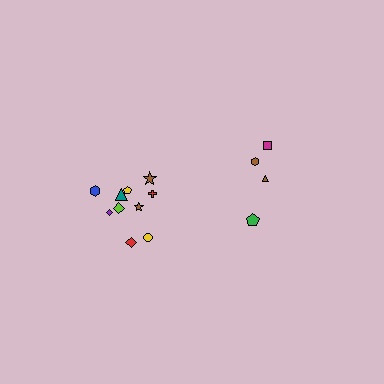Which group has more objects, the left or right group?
The left group.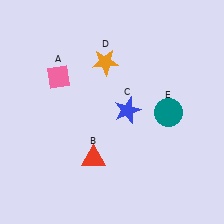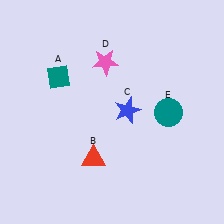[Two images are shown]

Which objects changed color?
A changed from pink to teal. D changed from orange to pink.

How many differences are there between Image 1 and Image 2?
There are 2 differences between the two images.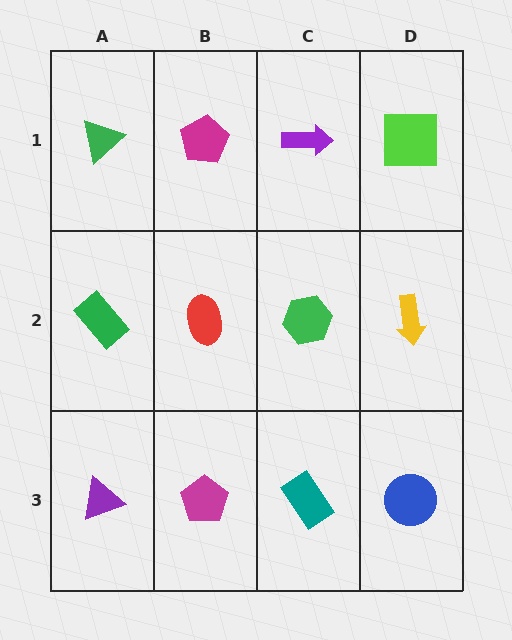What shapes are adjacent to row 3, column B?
A red ellipse (row 2, column B), a purple triangle (row 3, column A), a teal rectangle (row 3, column C).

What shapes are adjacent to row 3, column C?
A green hexagon (row 2, column C), a magenta pentagon (row 3, column B), a blue circle (row 3, column D).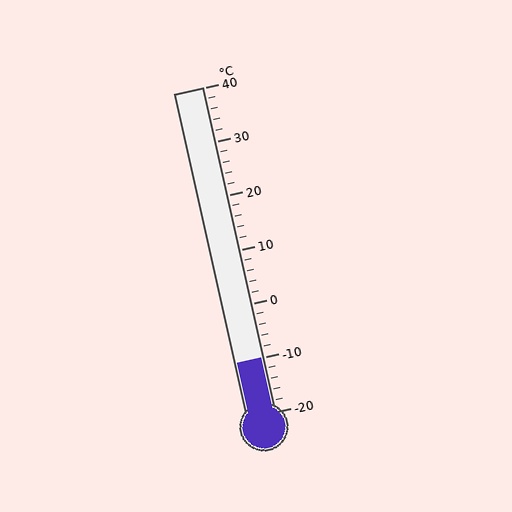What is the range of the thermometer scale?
The thermometer scale ranges from -20°C to 40°C.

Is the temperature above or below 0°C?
The temperature is below 0°C.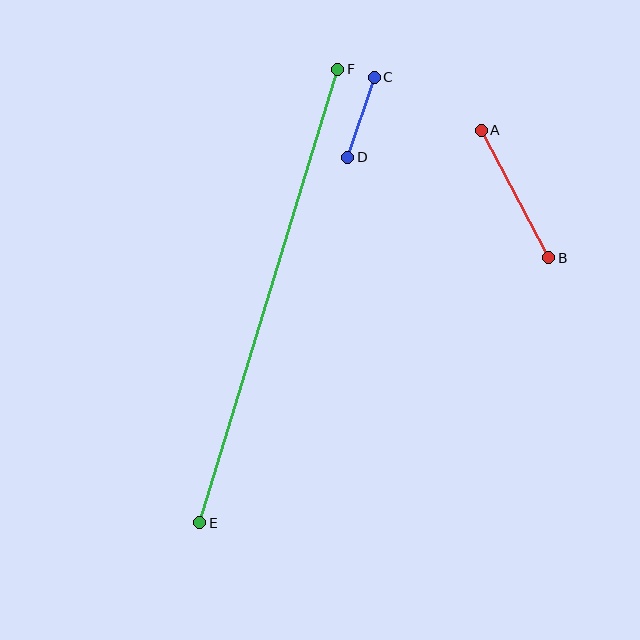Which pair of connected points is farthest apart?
Points E and F are farthest apart.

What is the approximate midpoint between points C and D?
The midpoint is at approximately (361, 117) pixels.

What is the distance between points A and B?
The distance is approximately 144 pixels.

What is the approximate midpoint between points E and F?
The midpoint is at approximately (269, 296) pixels.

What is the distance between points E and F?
The distance is approximately 474 pixels.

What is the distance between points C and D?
The distance is approximately 84 pixels.